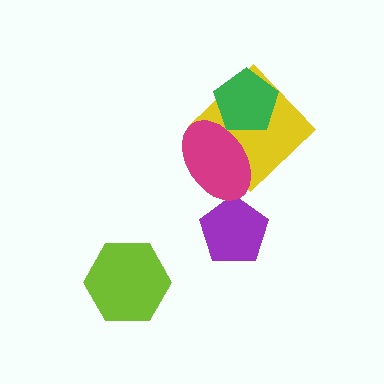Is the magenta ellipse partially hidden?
Yes, it is partially covered by another shape.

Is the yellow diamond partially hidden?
Yes, it is partially covered by another shape.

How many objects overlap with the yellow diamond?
2 objects overlap with the yellow diamond.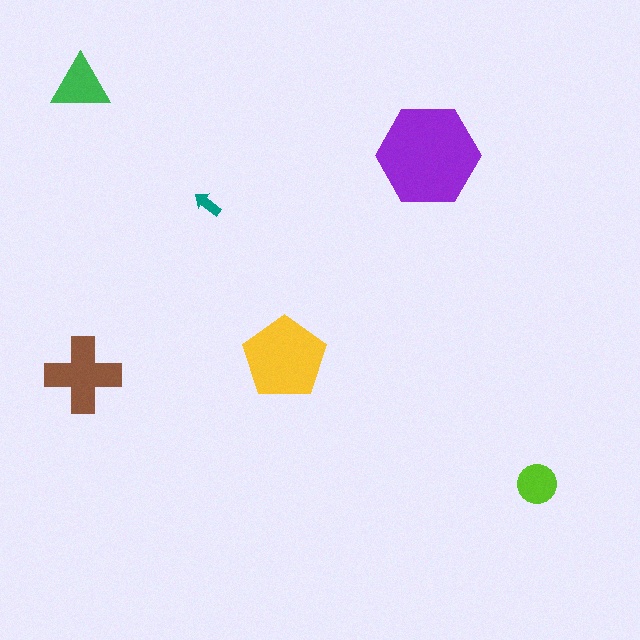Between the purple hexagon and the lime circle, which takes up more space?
The purple hexagon.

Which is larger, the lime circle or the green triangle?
The green triangle.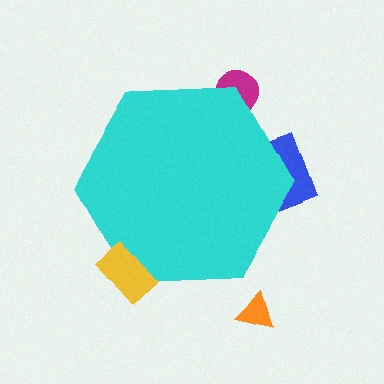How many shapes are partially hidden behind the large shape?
2 shapes are partially hidden.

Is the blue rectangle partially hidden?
Yes, the blue rectangle is partially hidden behind the cyan hexagon.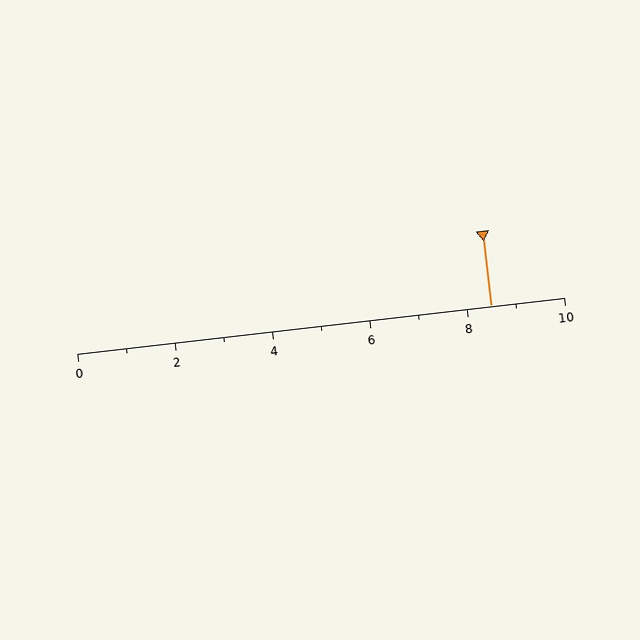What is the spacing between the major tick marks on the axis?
The major ticks are spaced 2 apart.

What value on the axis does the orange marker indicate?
The marker indicates approximately 8.5.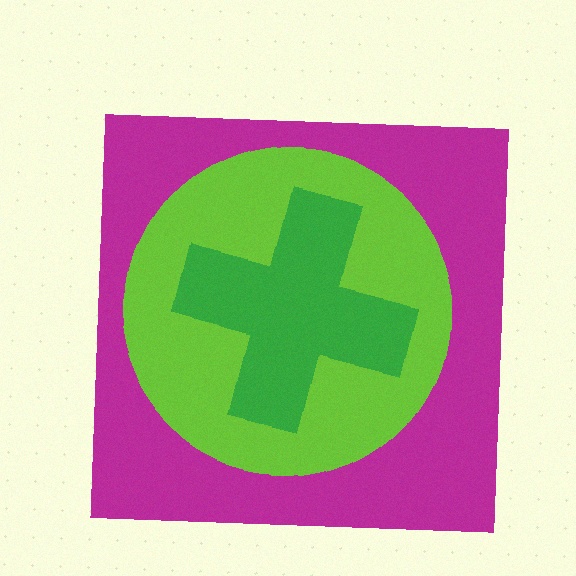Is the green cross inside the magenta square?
Yes.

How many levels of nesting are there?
3.